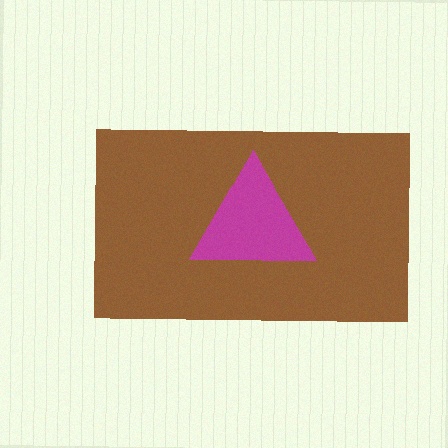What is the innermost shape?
The magenta triangle.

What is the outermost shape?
The brown rectangle.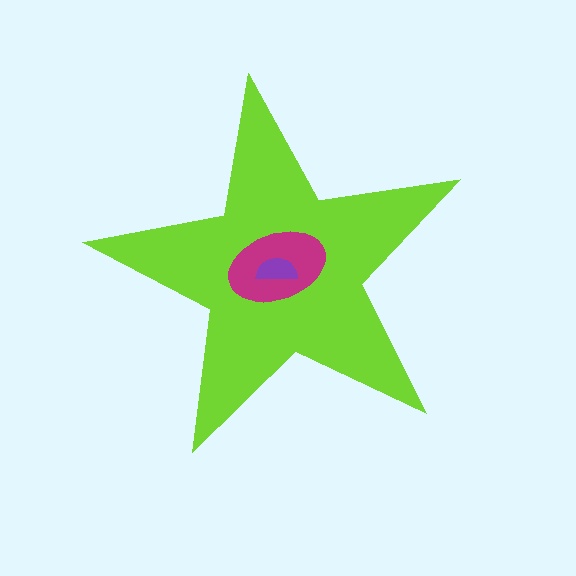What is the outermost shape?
The lime star.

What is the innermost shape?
The purple semicircle.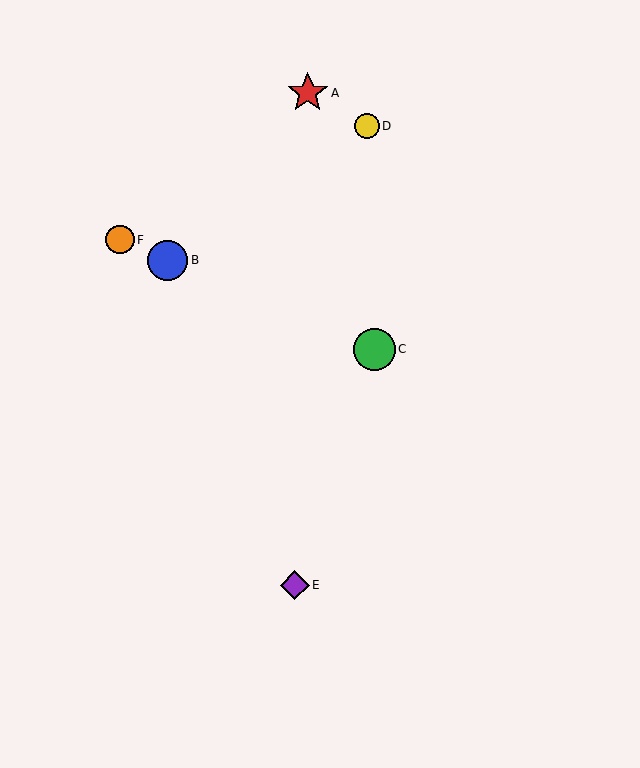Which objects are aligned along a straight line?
Objects B, C, F are aligned along a straight line.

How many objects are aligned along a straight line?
3 objects (B, C, F) are aligned along a straight line.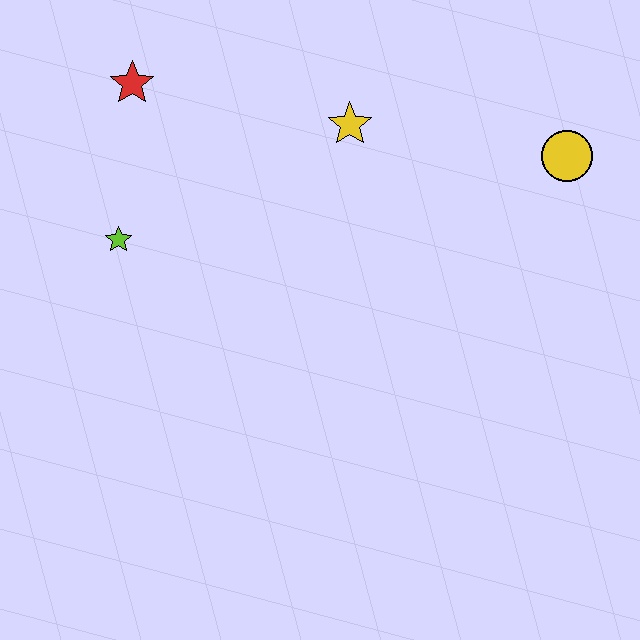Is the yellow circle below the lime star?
No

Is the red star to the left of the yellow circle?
Yes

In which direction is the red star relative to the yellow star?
The red star is to the left of the yellow star.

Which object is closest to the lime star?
The red star is closest to the lime star.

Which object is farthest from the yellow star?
The lime star is farthest from the yellow star.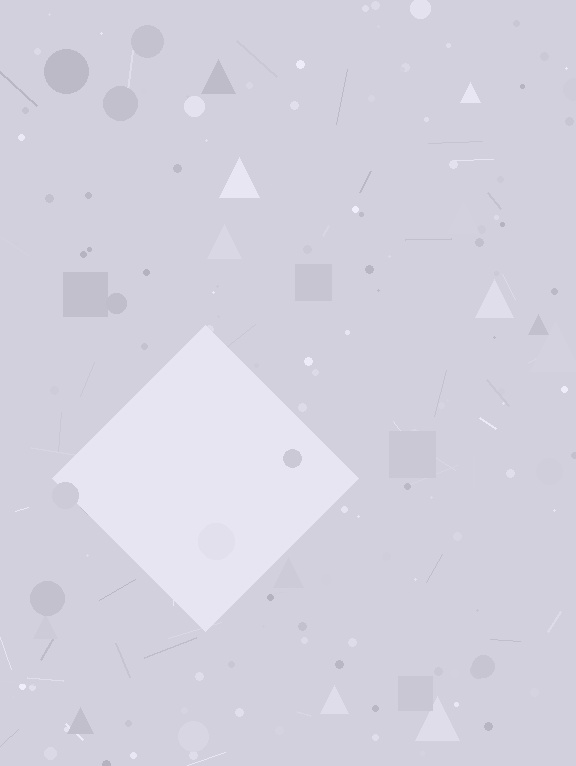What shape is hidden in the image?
A diamond is hidden in the image.